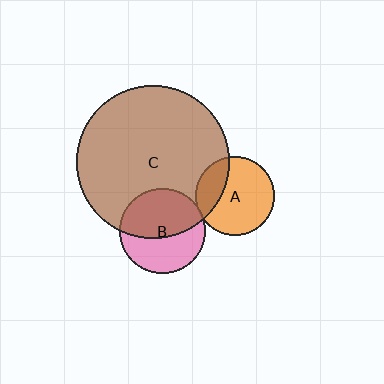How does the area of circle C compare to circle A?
Approximately 3.7 times.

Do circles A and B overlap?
Yes.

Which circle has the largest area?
Circle C (brown).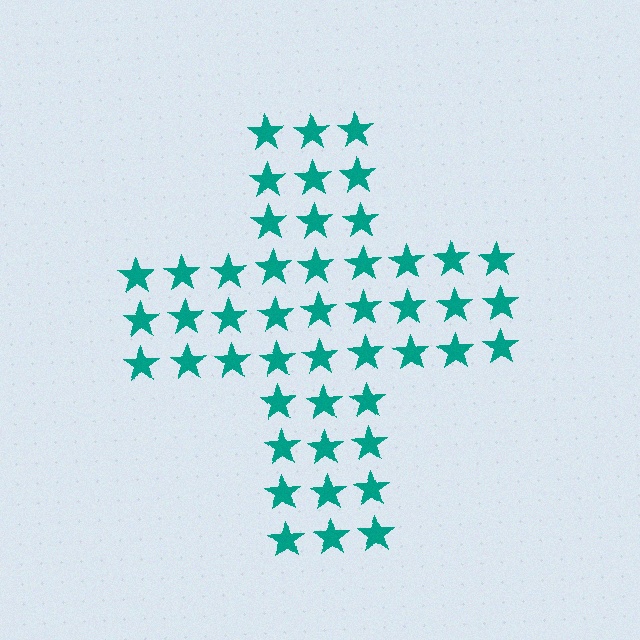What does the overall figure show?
The overall figure shows a cross.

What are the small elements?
The small elements are stars.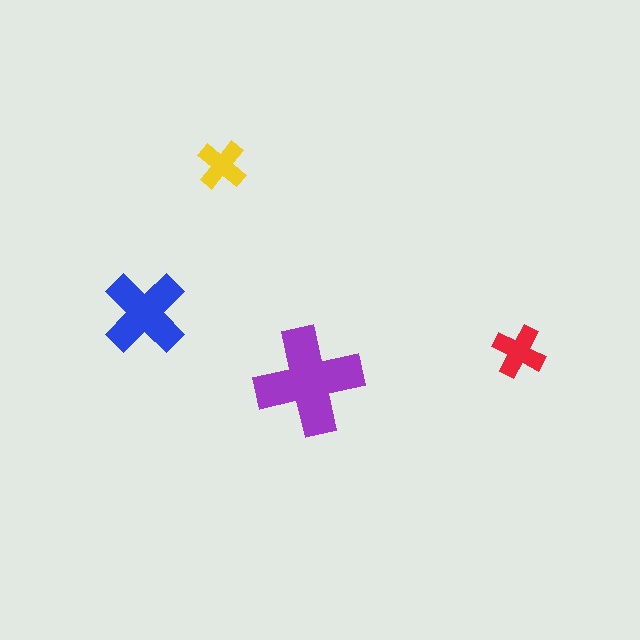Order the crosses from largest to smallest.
the purple one, the blue one, the red one, the yellow one.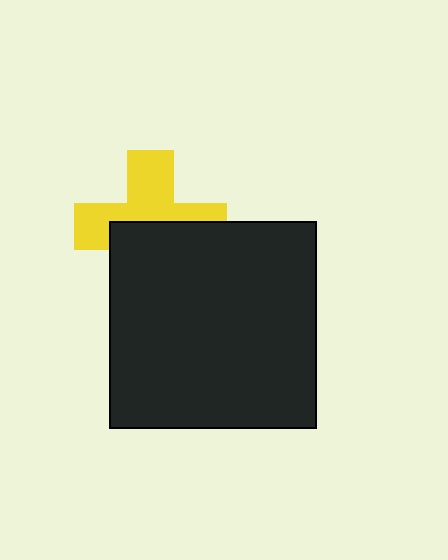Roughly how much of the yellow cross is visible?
About half of it is visible (roughly 52%).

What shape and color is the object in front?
The object in front is a black square.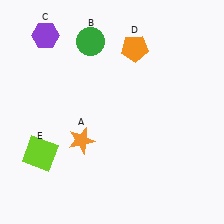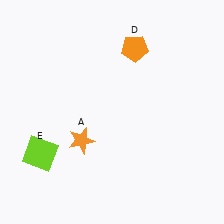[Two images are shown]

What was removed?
The purple hexagon (C), the green circle (B) were removed in Image 2.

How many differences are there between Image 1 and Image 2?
There are 2 differences between the two images.